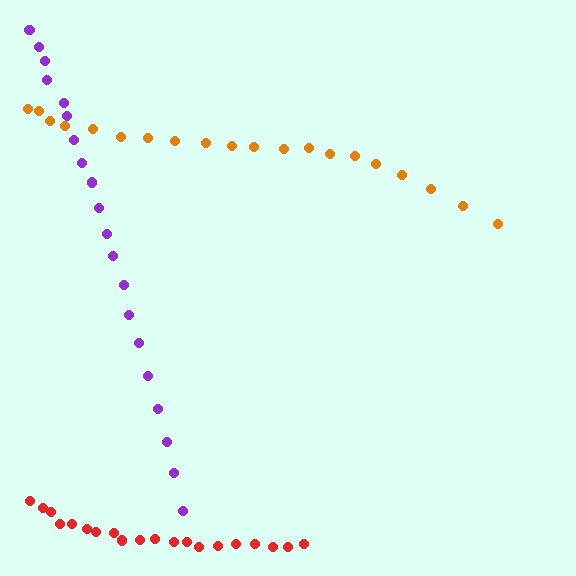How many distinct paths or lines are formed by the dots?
There are 3 distinct paths.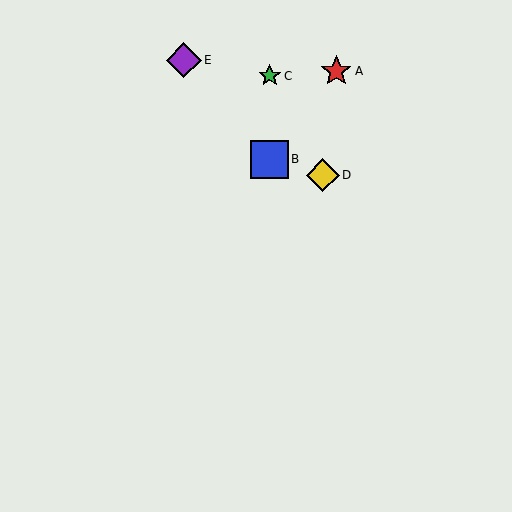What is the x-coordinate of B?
Object B is at x≈270.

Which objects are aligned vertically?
Objects B, C are aligned vertically.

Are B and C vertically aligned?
Yes, both are at x≈270.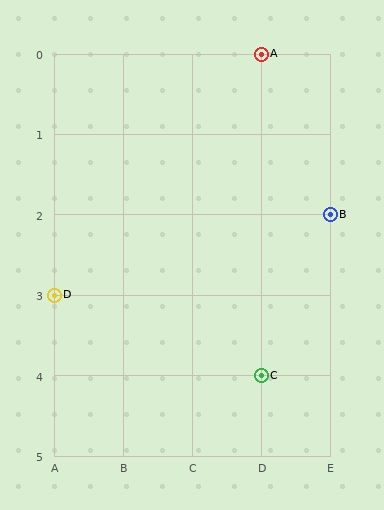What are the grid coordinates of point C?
Point C is at grid coordinates (D, 4).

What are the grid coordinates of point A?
Point A is at grid coordinates (D, 0).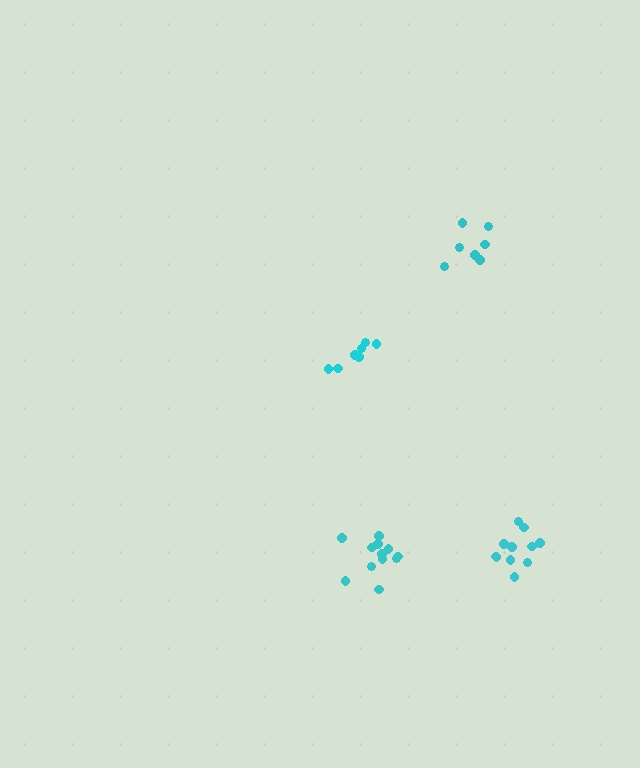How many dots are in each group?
Group 1: 7 dots, Group 2: 8 dots, Group 3: 11 dots, Group 4: 12 dots (38 total).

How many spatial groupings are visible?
There are 4 spatial groupings.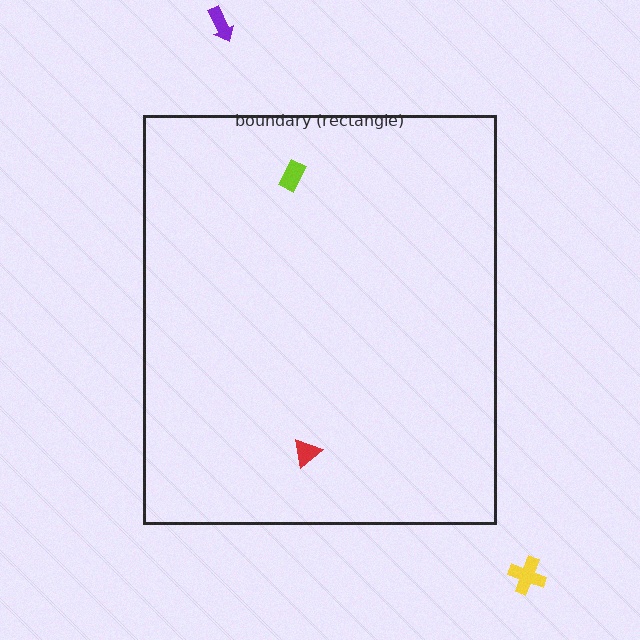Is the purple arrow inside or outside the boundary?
Outside.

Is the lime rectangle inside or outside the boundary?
Inside.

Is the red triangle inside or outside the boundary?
Inside.